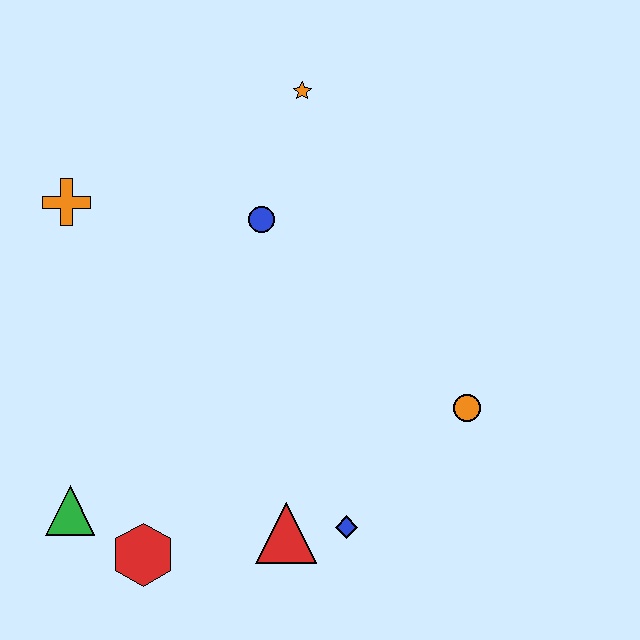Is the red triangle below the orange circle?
Yes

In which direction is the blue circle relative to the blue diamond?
The blue circle is above the blue diamond.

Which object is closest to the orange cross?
The blue circle is closest to the orange cross.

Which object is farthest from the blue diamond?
The orange star is farthest from the blue diamond.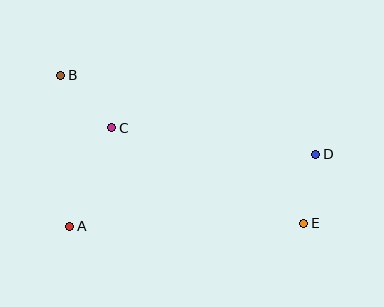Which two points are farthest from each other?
Points B and E are farthest from each other.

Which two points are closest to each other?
Points D and E are closest to each other.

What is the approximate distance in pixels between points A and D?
The distance between A and D is approximately 256 pixels.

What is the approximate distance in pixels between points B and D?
The distance between B and D is approximately 267 pixels.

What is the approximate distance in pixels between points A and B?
The distance between A and B is approximately 151 pixels.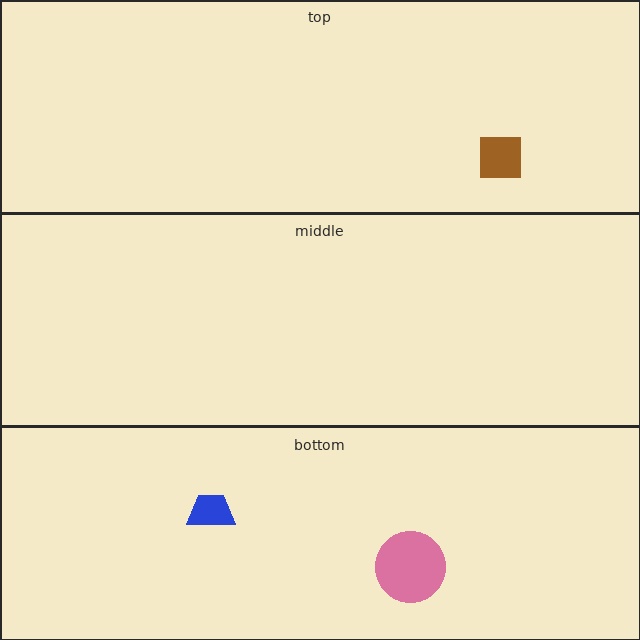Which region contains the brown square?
The top region.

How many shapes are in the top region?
1.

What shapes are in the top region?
The brown square.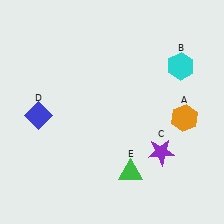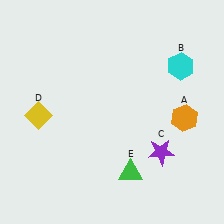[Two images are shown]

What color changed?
The diamond (D) changed from blue in Image 1 to yellow in Image 2.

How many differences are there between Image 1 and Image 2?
There is 1 difference between the two images.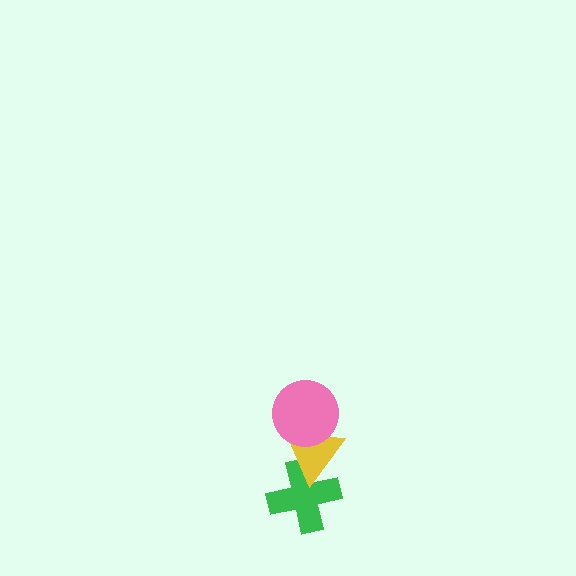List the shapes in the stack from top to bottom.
From top to bottom: the pink circle, the yellow triangle, the green cross.